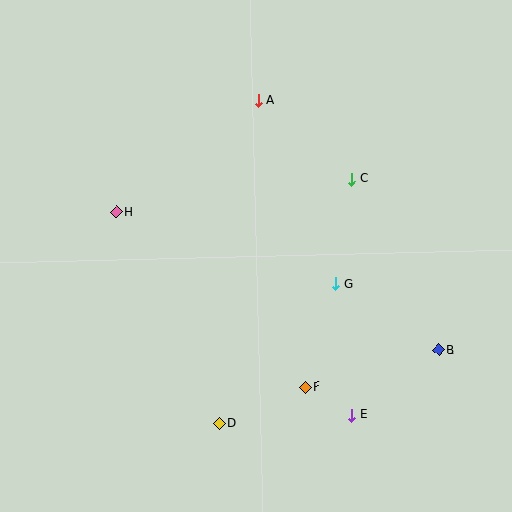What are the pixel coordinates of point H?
Point H is at (116, 212).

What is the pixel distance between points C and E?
The distance between C and E is 236 pixels.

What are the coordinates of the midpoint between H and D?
The midpoint between H and D is at (168, 318).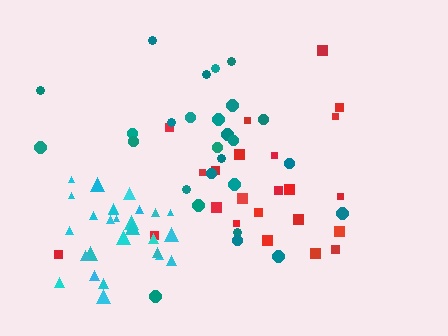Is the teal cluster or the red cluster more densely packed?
Red.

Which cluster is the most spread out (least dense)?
Teal.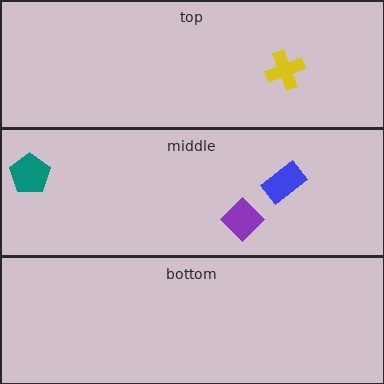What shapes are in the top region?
The yellow cross.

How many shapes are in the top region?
1.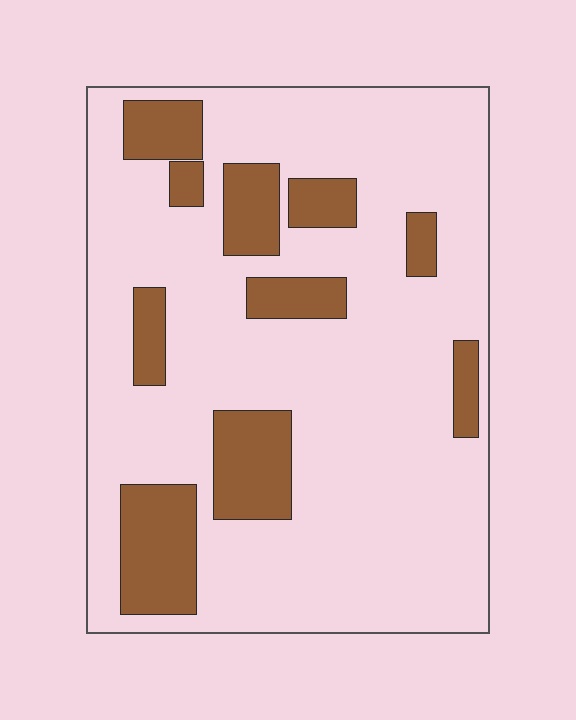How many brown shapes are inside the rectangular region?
10.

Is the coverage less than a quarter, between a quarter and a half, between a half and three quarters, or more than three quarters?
Less than a quarter.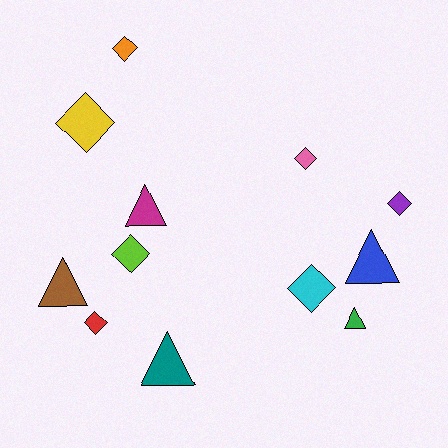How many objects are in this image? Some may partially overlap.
There are 12 objects.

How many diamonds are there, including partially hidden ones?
There are 7 diamonds.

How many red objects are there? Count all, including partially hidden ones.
There is 1 red object.